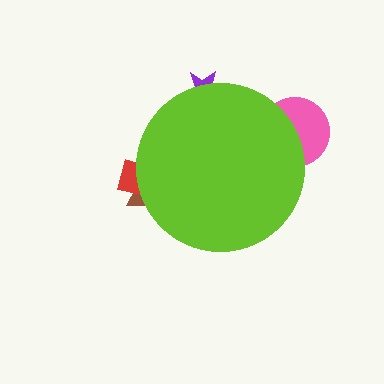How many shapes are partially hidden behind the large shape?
4 shapes are partially hidden.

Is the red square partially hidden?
Yes, the red square is partially hidden behind the lime circle.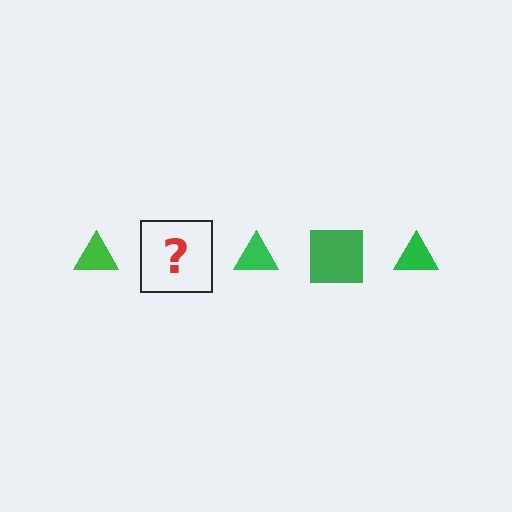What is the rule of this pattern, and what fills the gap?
The rule is that the pattern cycles through triangle, square shapes in green. The gap should be filled with a green square.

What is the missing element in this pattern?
The missing element is a green square.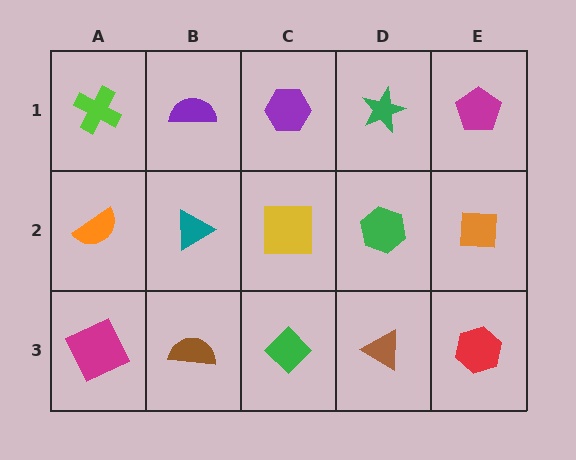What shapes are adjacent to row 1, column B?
A teal triangle (row 2, column B), a lime cross (row 1, column A), a purple hexagon (row 1, column C).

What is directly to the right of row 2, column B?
A yellow square.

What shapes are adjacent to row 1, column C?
A yellow square (row 2, column C), a purple semicircle (row 1, column B), a green star (row 1, column D).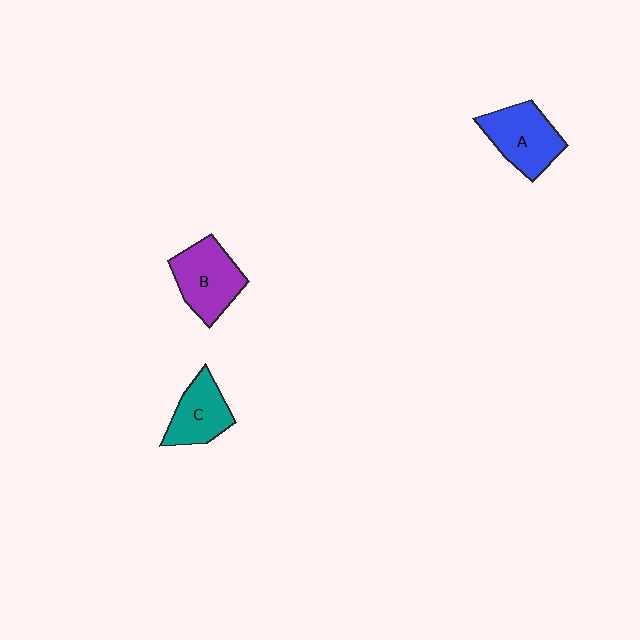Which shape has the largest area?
Shape B (purple).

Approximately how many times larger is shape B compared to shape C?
Approximately 1.3 times.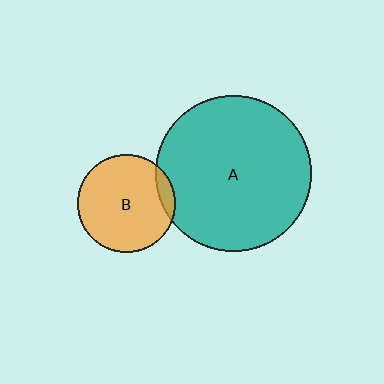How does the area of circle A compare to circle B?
Approximately 2.5 times.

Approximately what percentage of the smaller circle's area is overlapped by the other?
Approximately 10%.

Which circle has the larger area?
Circle A (teal).